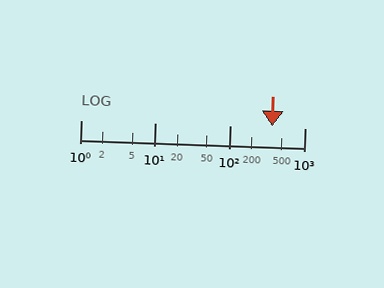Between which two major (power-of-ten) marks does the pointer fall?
The pointer is between 100 and 1000.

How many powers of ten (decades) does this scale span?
The scale spans 3 decades, from 1 to 1000.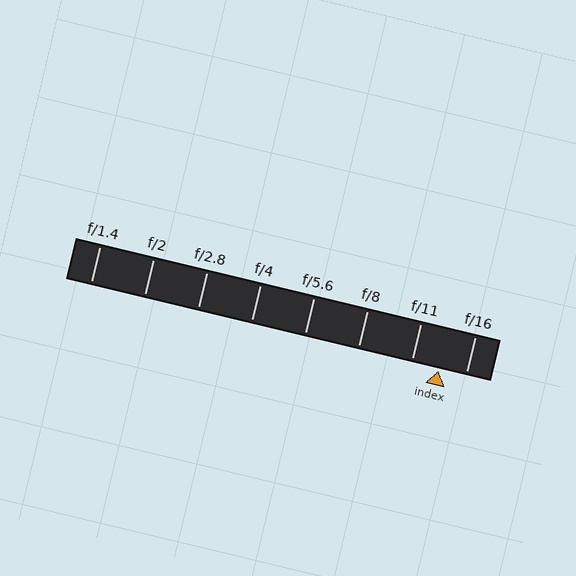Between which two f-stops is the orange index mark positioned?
The index mark is between f/11 and f/16.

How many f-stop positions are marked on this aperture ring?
There are 8 f-stop positions marked.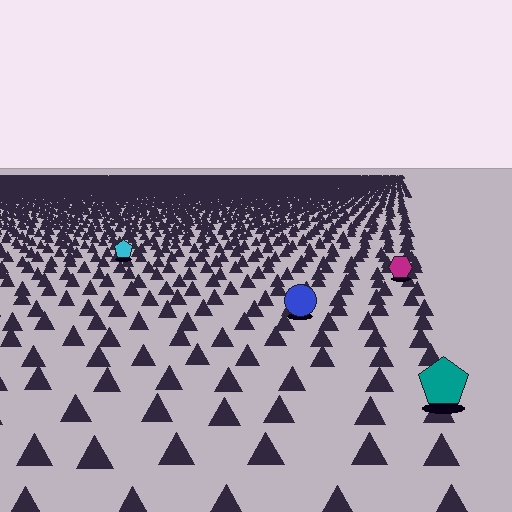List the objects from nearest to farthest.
From nearest to farthest: the teal pentagon, the blue circle, the magenta hexagon, the cyan pentagon.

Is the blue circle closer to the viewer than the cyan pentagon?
Yes. The blue circle is closer — you can tell from the texture gradient: the ground texture is coarser near it.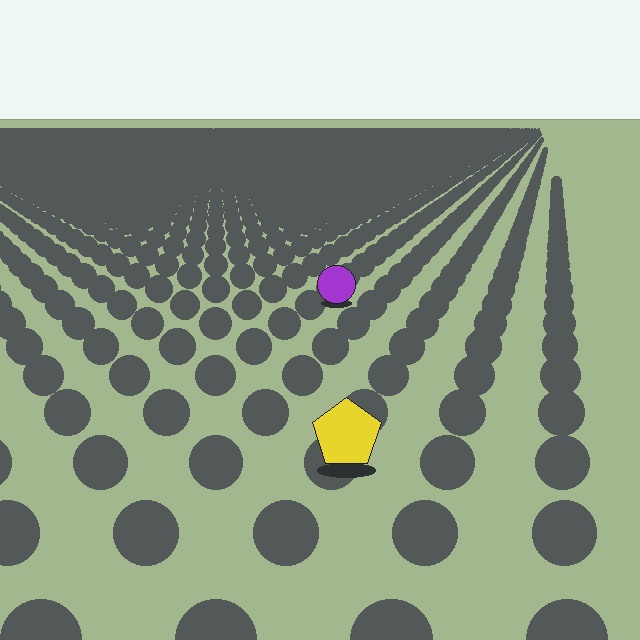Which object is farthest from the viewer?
The purple circle is farthest from the viewer. It appears smaller and the ground texture around it is denser.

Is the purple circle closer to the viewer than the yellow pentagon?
No. The yellow pentagon is closer — you can tell from the texture gradient: the ground texture is coarser near it.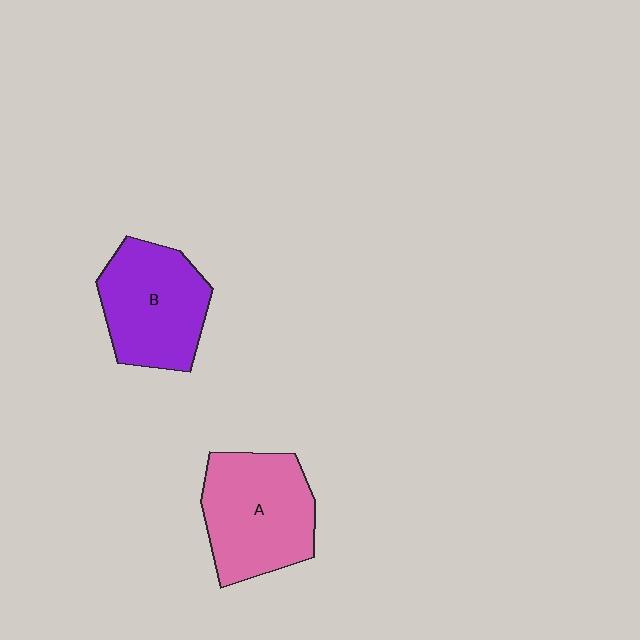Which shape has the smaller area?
Shape B (purple).